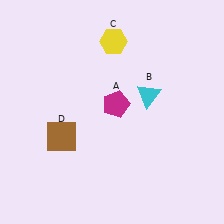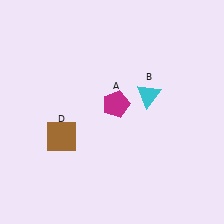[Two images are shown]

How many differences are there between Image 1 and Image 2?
There is 1 difference between the two images.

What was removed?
The yellow hexagon (C) was removed in Image 2.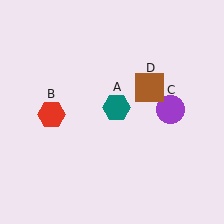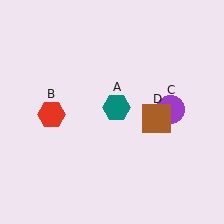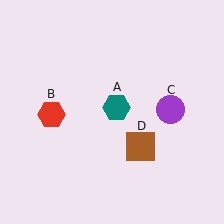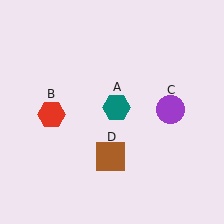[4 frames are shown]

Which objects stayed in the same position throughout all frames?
Teal hexagon (object A) and red hexagon (object B) and purple circle (object C) remained stationary.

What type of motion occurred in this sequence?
The brown square (object D) rotated clockwise around the center of the scene.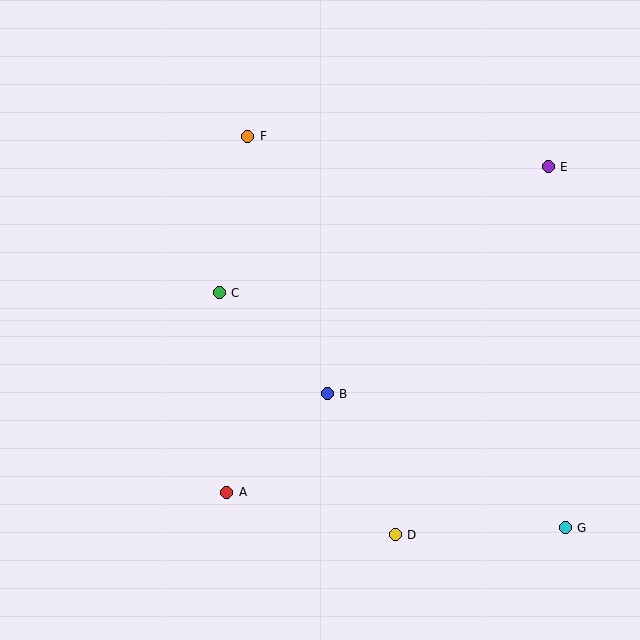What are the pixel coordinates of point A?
Point A is at (227, 492).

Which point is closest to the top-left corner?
Point F is closest to the top-left corner.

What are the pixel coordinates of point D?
Point D is at (395, 535).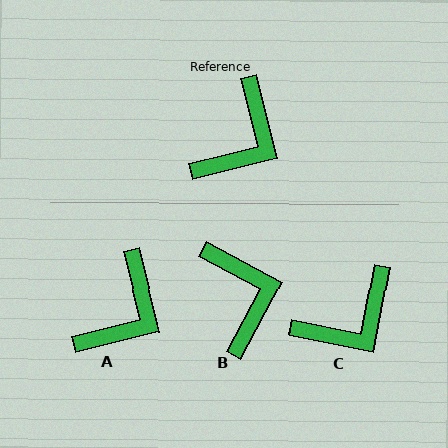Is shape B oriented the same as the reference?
No, it is off by about 48 degrees.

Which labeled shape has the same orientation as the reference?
A.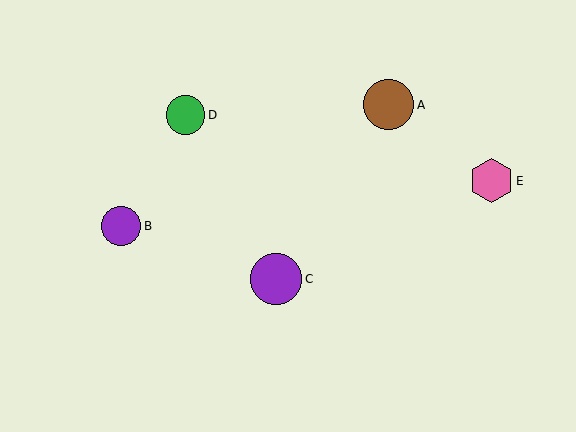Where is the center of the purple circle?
The center of the purple circle is at (121, 226).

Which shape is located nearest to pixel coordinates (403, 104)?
The brown circle (labeled A) at (389, 105) is nearest to that location.